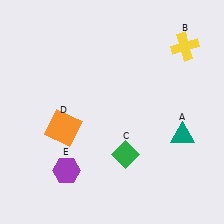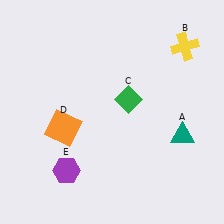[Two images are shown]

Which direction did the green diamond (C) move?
The green diamond (C) moved up.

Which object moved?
The green diamond (C) moved up.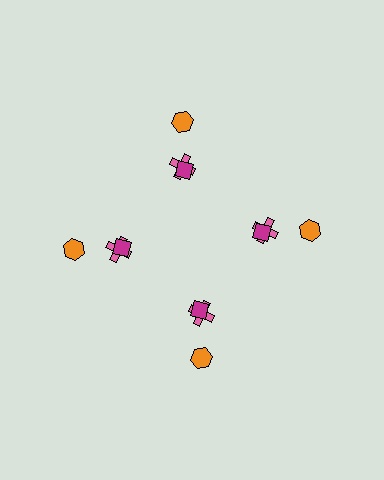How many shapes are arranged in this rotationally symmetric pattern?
There are 12 shapes, arranged in 4 groups of 3.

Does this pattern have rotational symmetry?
Yes, this pattern has 4-fold rotational symmetry. It looks the same after rotating 90 degrees around the center.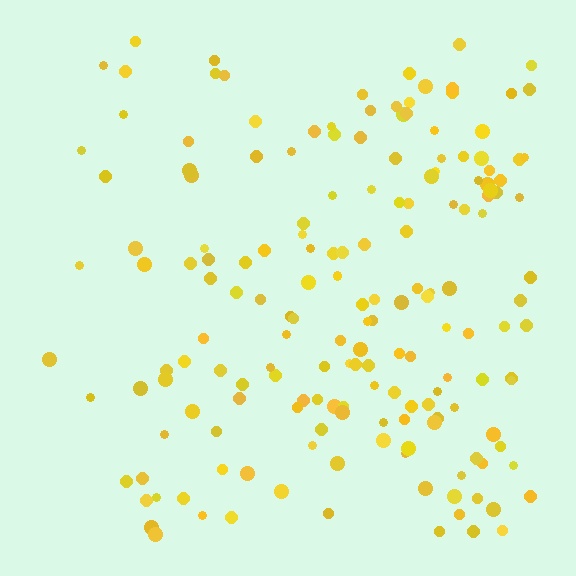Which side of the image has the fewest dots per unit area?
The left.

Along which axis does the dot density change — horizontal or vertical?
Horizontal.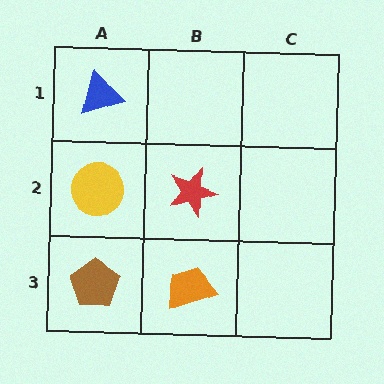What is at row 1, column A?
A blue triangle.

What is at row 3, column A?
A brown pentagon.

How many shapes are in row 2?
2 shapes.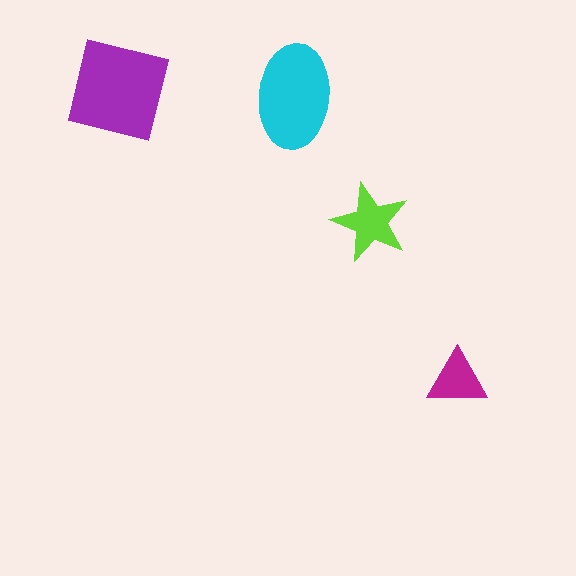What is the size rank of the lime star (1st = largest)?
3rd.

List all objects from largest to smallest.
The purple square, the cyan ellipse, the lime star, the magenta triangle.